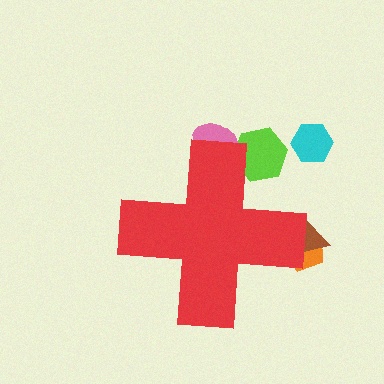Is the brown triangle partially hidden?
Yes, the brown triangle is partially hidden behind the red cross.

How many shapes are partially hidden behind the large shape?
4 shapes are partially hidden.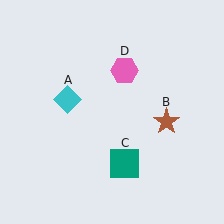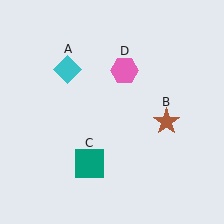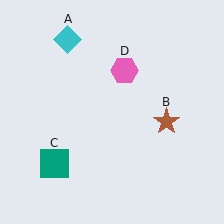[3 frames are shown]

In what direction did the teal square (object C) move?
The teal square (object C) moved left.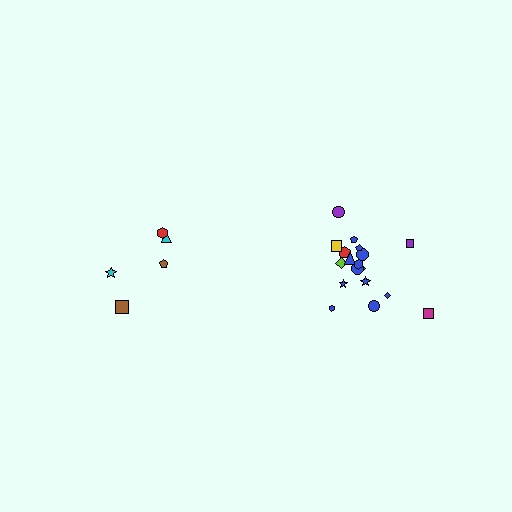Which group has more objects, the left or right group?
The right group.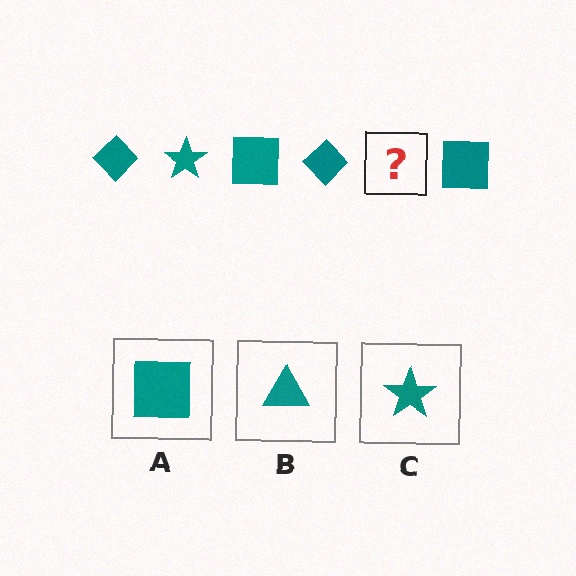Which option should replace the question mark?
Option C.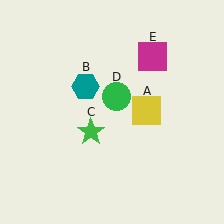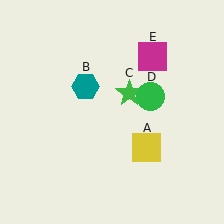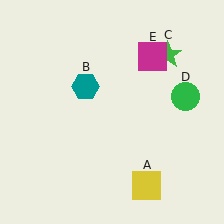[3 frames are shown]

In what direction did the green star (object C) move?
The green star (object C) moved up and to the right.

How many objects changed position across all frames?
3 objects changed position: yellow square (object A), green star (object C), green circle (object D).